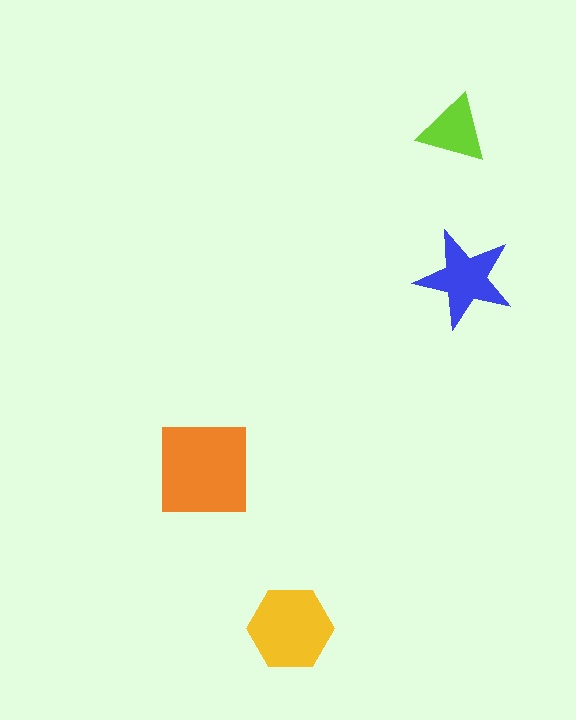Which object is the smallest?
The lime triangle.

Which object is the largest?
The orange square.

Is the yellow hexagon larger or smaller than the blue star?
Larger.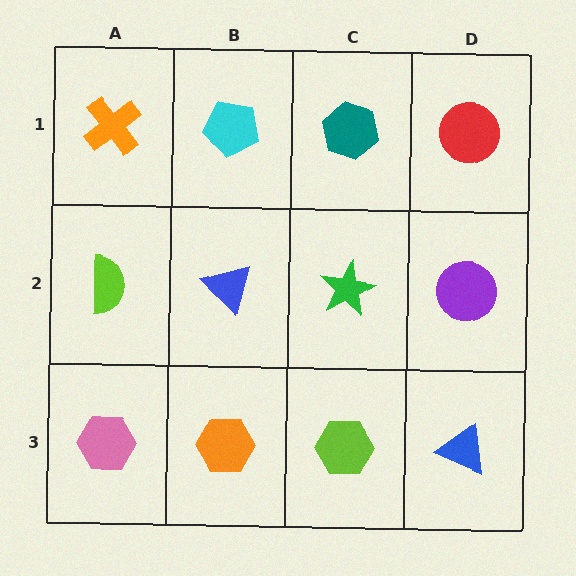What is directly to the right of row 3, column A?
An orange hexagon.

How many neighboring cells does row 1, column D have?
2.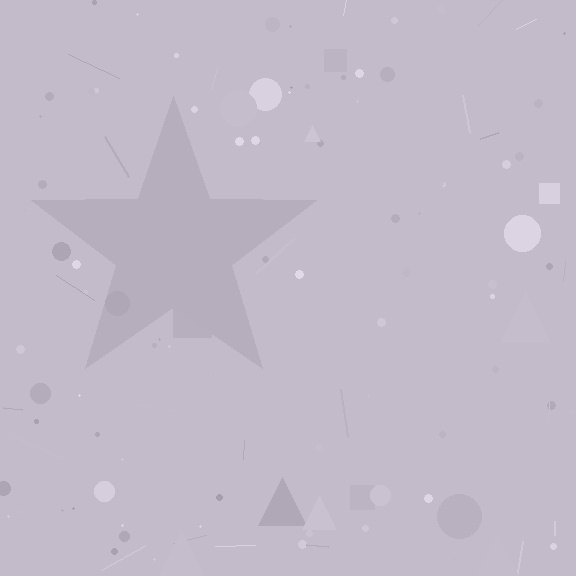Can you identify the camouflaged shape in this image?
The camouflaged shape is a star.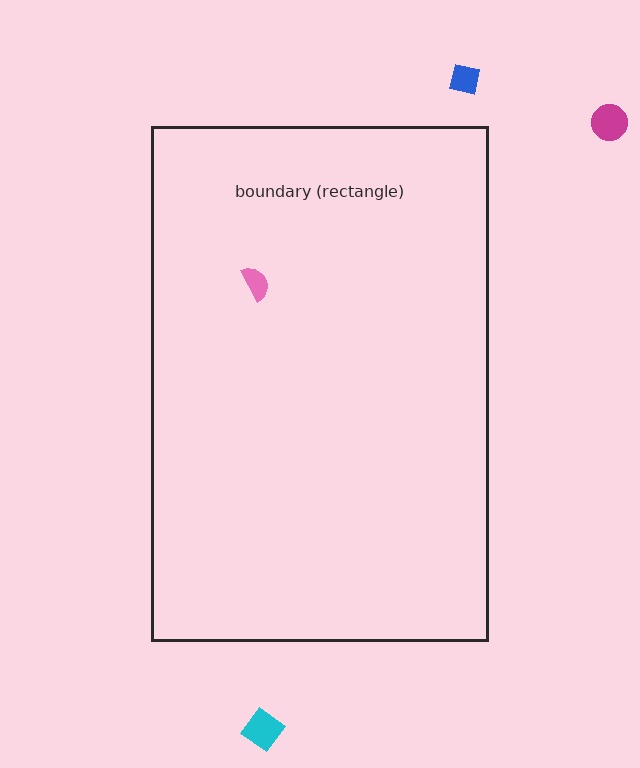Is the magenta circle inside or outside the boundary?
Outside.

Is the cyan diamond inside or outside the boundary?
Outside.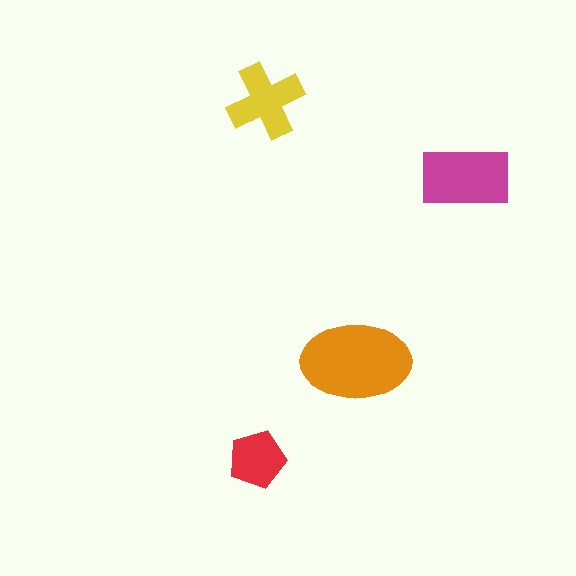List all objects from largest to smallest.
The orange ellipse, the magenta rectangle, the yellow cross, the red pentagon.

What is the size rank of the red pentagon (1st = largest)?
4th.